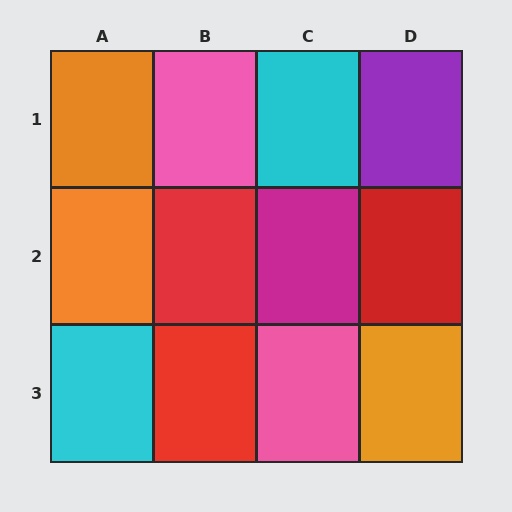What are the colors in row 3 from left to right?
Cyan, red, pink, orange.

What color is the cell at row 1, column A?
Orange.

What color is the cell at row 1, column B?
Pink.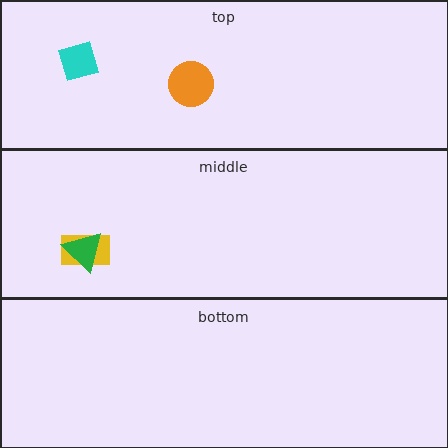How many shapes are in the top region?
2.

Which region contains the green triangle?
The middle region.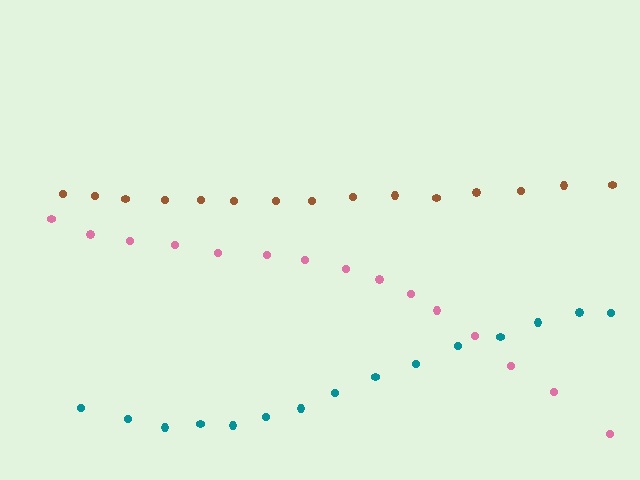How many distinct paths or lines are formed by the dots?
There are 3 distinct paths.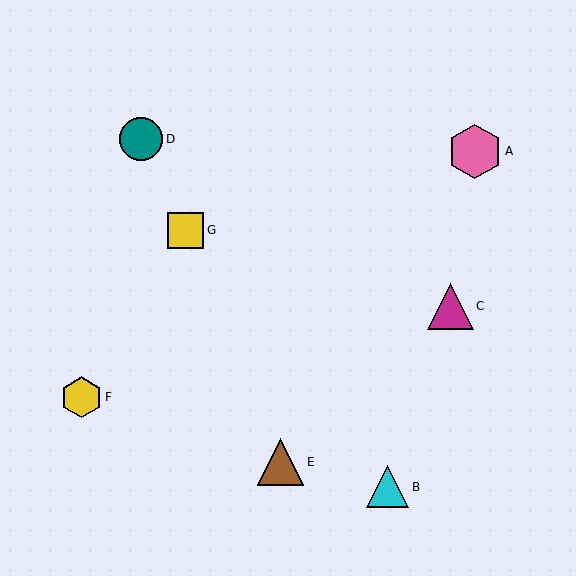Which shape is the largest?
The pink hexagon (labeled A) is the largest.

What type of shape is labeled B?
Shape B is a cyan triangle.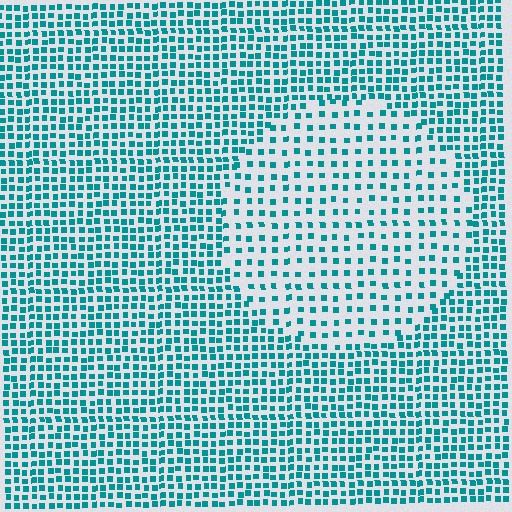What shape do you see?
I see a circle.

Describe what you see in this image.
The image contains small teal elements arranged at two different densities. A circle-shaped region is visible where the elements are less densely packed than the surrounding area.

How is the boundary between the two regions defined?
The boundary is defined by a change in element density (approximately 2.0x ratio). All elements are the same color, size, and shape.